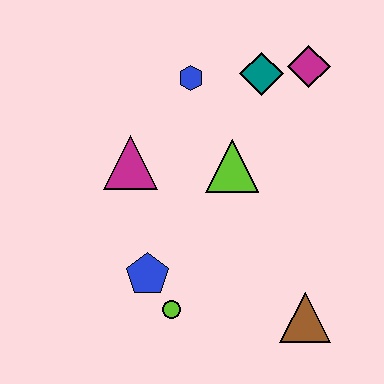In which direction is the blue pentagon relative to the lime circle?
The blue pentagon is above the lime circle.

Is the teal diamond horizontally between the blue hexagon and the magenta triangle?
No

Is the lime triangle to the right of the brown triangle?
No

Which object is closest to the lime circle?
The blue pentagon is closest to the lime circle.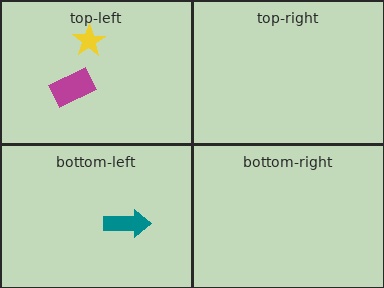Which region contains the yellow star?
The top-left region.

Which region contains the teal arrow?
The bottom-left region.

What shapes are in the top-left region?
The yellow star, the magenta rectangle.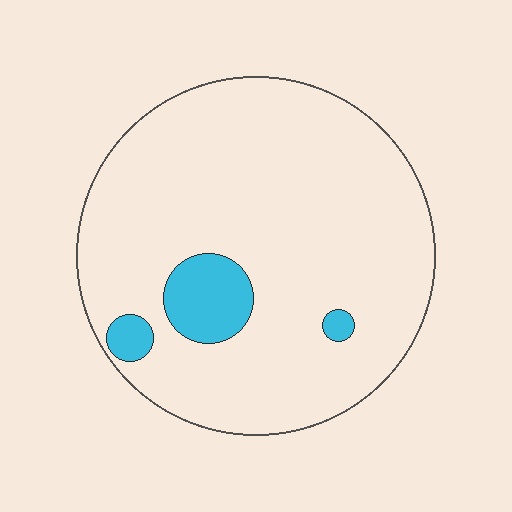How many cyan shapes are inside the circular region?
3.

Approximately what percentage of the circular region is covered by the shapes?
Approximately 10%.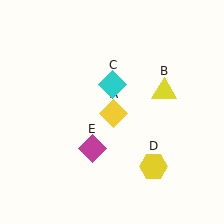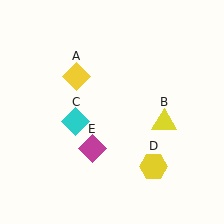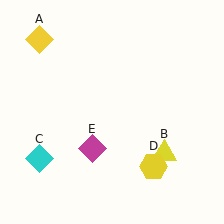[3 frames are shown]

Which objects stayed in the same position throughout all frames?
Yellow hexagon (object D) and magenta diamond (object E) remained stationary.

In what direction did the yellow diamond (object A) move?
The yellow diamond (object A) moved up and to the left.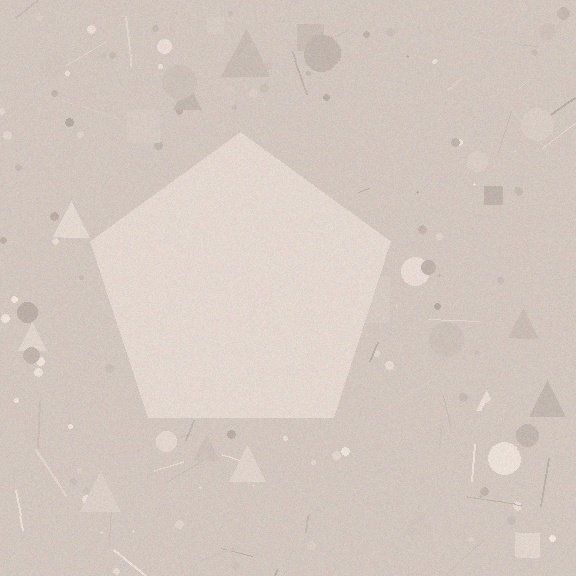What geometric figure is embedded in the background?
A pentagon is embedded in the background.